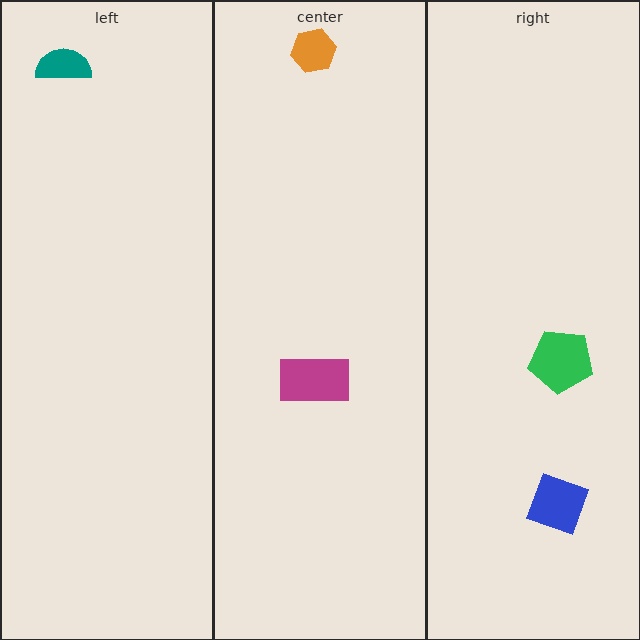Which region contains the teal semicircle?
The left region.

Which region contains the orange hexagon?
The center region.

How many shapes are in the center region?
2.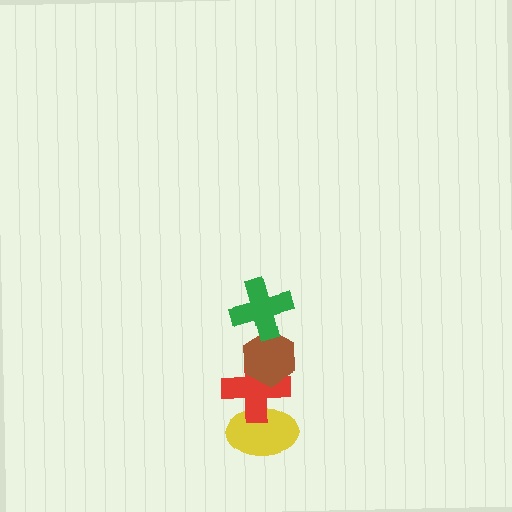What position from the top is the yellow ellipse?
The yellow ellipse is 4th from the top.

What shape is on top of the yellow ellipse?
The red cross is on top of the yellow ellipse.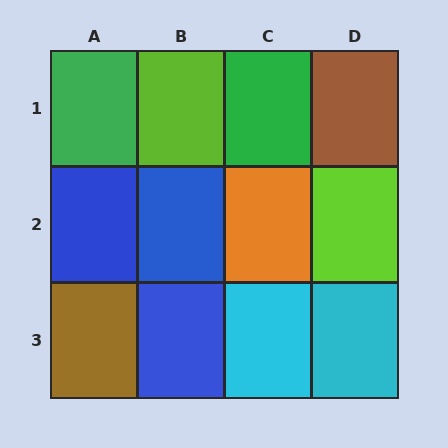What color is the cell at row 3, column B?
Blue.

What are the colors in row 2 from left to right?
Blue, blue, orange, lime.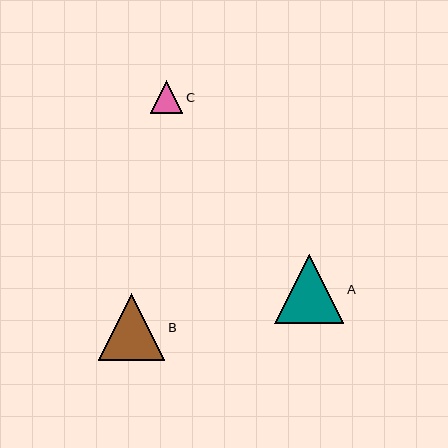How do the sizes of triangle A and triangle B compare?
Triangle A and triangle B are approximately the same size.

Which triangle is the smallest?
Triangle C is the smallest with a size of approximately 32 pixels.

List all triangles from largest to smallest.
From largest to smallest: A, B, C.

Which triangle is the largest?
Triangle A is the largest with a size of approximately 69 pixels.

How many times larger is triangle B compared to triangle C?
Triangle B is approximately 2.1 times the size of triangle C.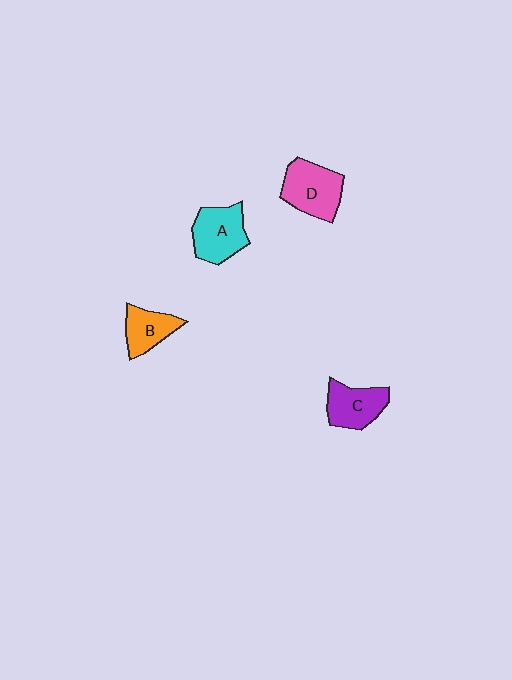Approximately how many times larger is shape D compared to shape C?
Approximately 1.2 times.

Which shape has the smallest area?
Shape B (orange).